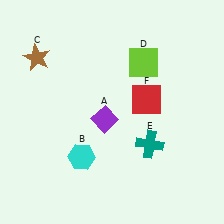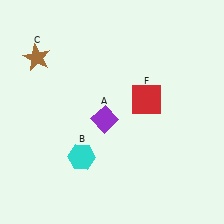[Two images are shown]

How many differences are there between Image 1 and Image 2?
There are 2 differences between the two images.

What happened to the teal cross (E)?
The teal cross (E) was removed in Image 2. It was in the bottom-right area of Image 1.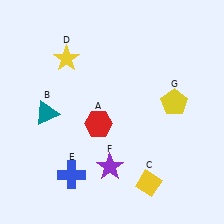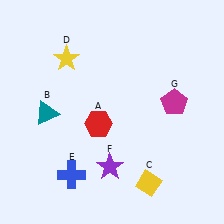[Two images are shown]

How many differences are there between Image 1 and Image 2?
There is 1 difference between the two images.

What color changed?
The pentagon (G) changed from yellow in Image 1 to magenta in Image 2.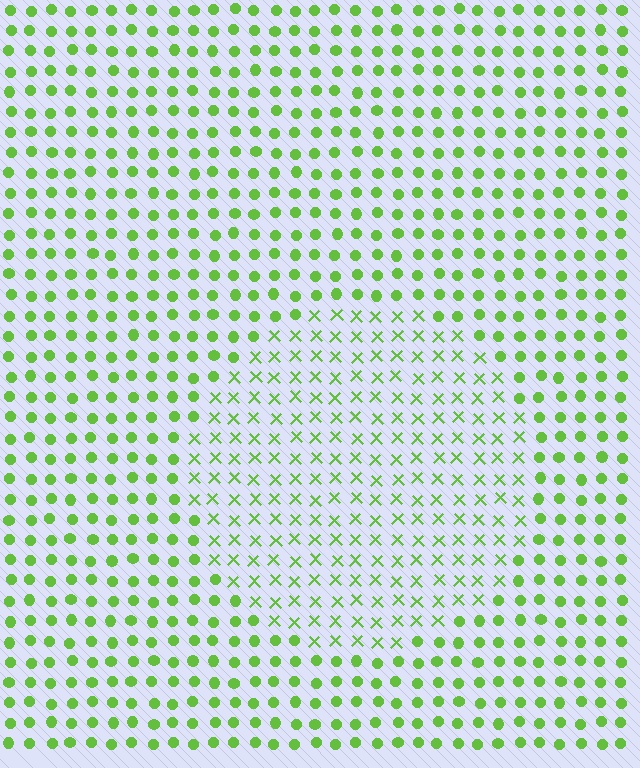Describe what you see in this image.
The image is filled with small lime elements arranged in a uniform grid. A circle-shaped region contains X marks, while the surrounding area contains circles. The boundary is defined purely by the change in element shape.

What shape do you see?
I see a circle.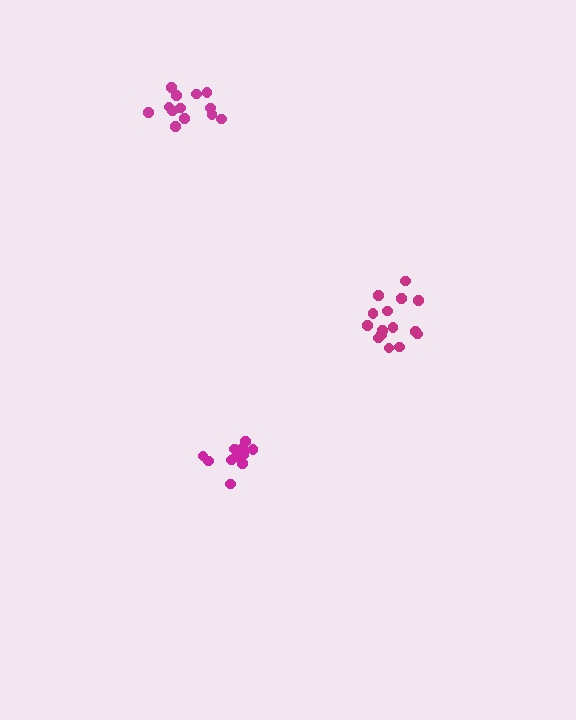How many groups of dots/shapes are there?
There are 3 groups.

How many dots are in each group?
Group 1: 12 dots, Group 2: 13 dots, Group 3: 15 dots (40 total).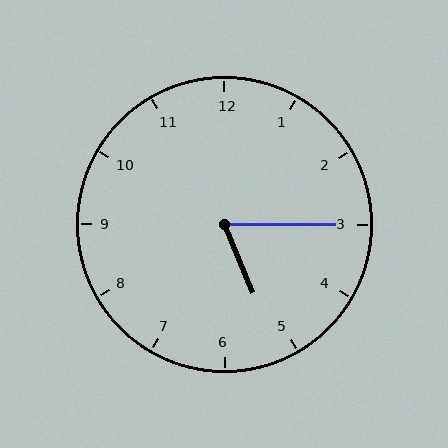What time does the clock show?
5:15.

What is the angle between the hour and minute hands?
Approximately 68 degrees.